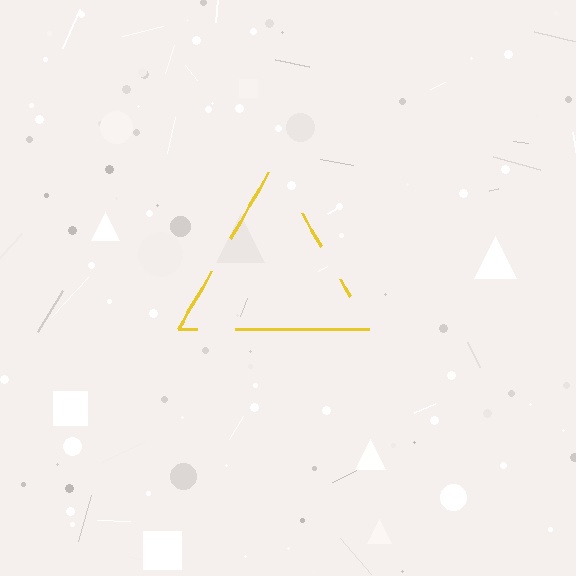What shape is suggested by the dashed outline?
The dashed outline suggests a triangle.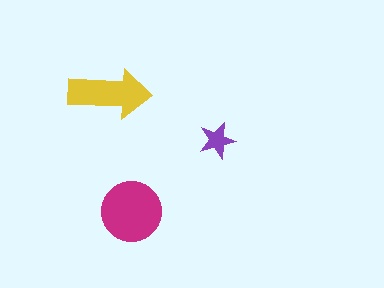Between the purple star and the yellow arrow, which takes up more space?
The yellow arrow.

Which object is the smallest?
The purple star.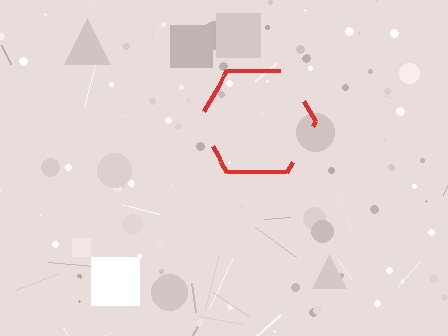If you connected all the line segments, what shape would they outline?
They would outline a hexagon.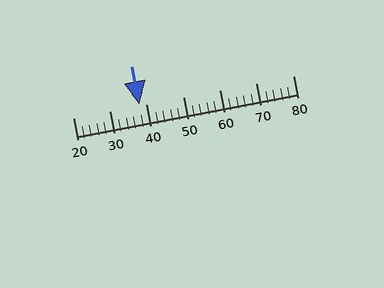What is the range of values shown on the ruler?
The ruler shows values from 20 to 80.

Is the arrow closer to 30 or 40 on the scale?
The arrow is closer to 40.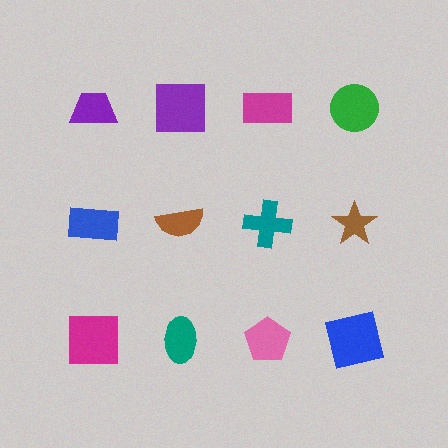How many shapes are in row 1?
4 shapes.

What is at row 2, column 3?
A teal cross.